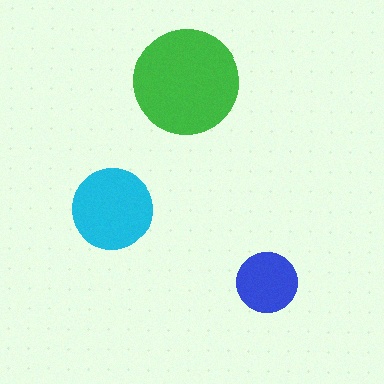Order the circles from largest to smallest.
the green one, the cyan one, the blue one.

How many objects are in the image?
There are 3 objects in the image.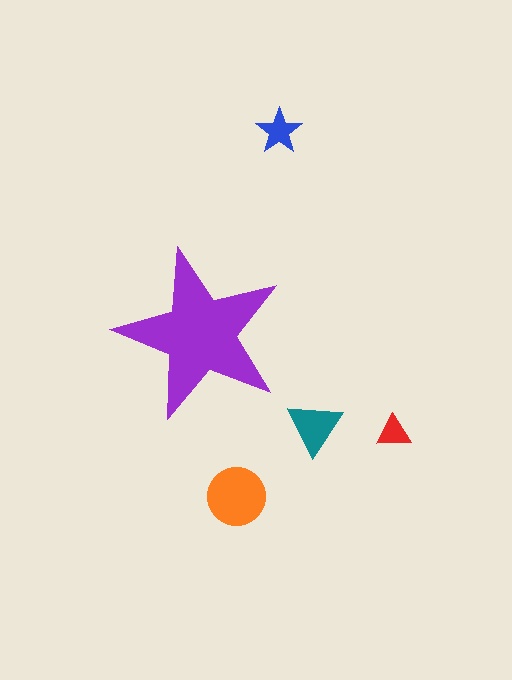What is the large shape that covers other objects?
A purple star.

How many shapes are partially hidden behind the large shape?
0 shapes are partially hidden.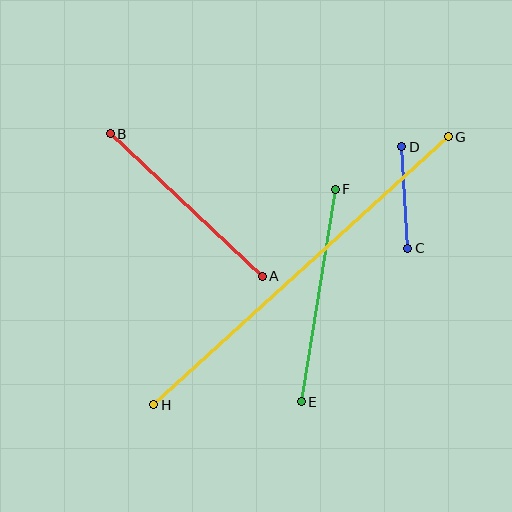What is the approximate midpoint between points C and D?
The midpoint is at approximately (405, 197) pixels.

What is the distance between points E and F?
The distance is approximately 215 pixels.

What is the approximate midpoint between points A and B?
The midpoint is at approximately (186, 205) pixels.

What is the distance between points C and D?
The distance is approximately 102 pixels.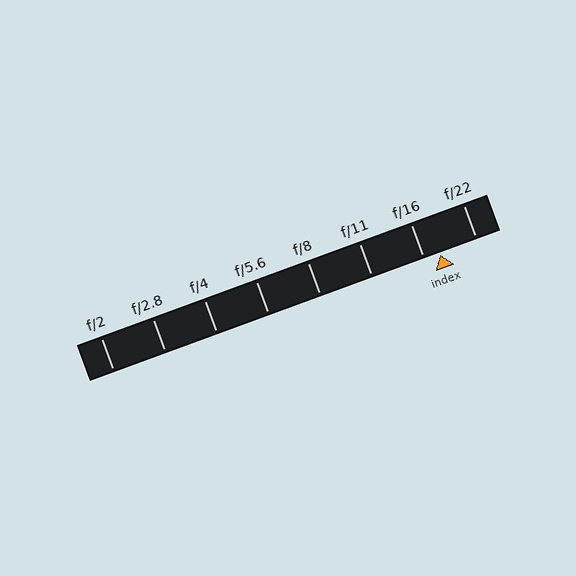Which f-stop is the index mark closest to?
The index mark is closest to f/16.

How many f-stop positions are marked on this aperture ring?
There are 8 f-stop positions marked.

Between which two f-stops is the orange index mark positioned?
The index mark is between f/16 and f/22.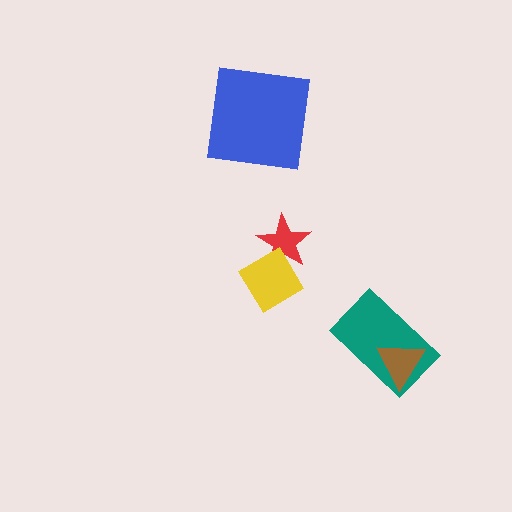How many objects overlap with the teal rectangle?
1 object overlaps with the teal rectangle.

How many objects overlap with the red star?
1 object overlaps with the red star.